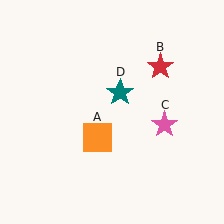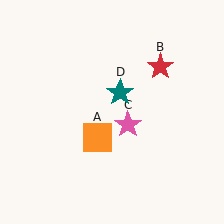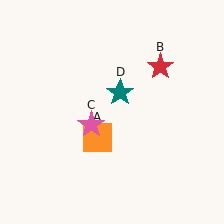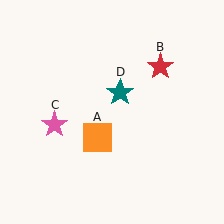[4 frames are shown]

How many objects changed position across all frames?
1 object changed position: pink star (object C).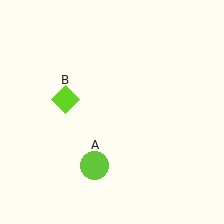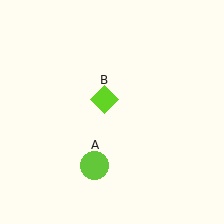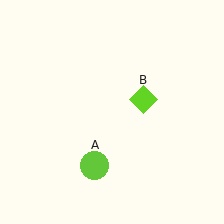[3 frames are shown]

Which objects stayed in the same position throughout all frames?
Lime circle (object A) remained stationary.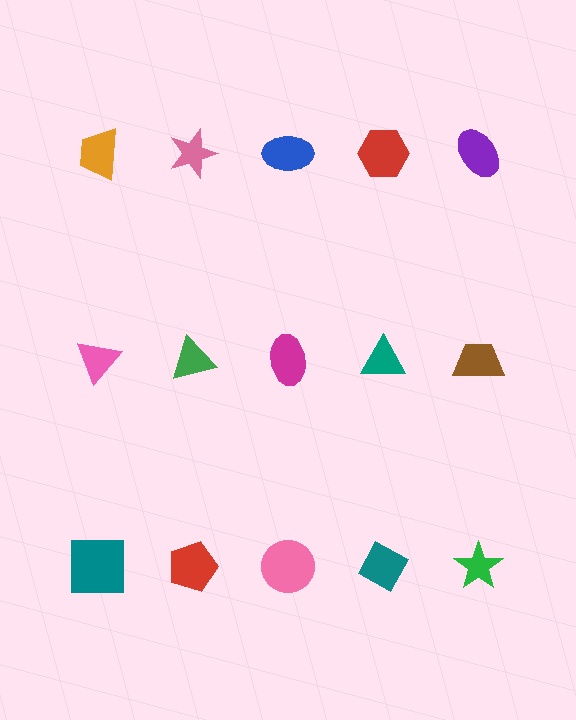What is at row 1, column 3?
A blue ellipse.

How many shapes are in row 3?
5 shapes.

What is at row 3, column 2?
A red pentagon.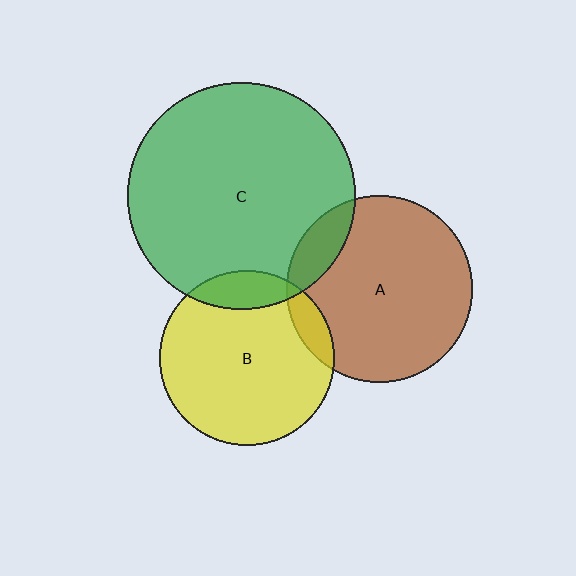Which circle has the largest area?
Circle C (green).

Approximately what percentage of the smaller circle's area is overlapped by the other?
Approximately 10%.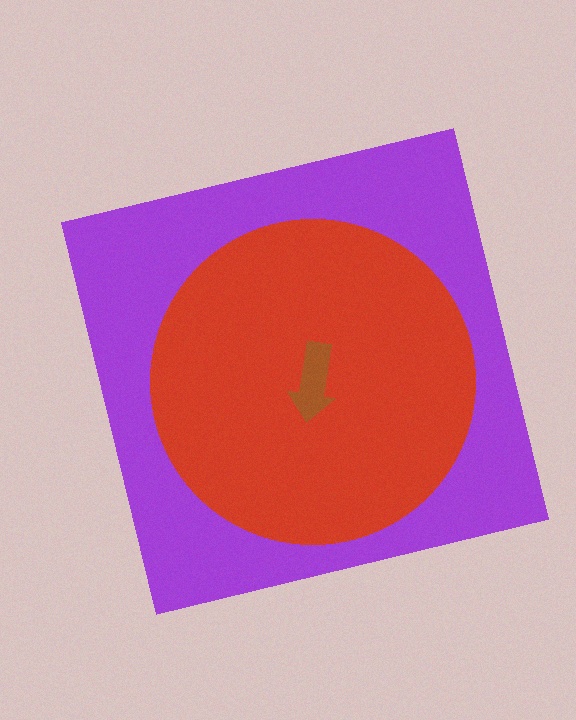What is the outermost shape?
The purple square.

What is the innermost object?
The brown arrow.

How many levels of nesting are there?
3.